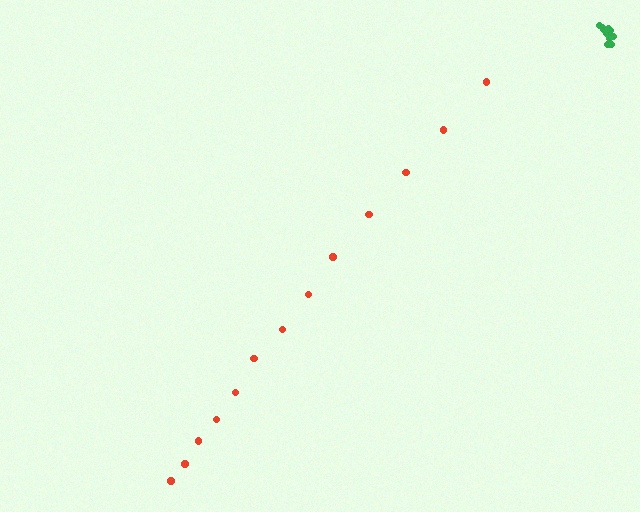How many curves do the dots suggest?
There are 2 distinct paths.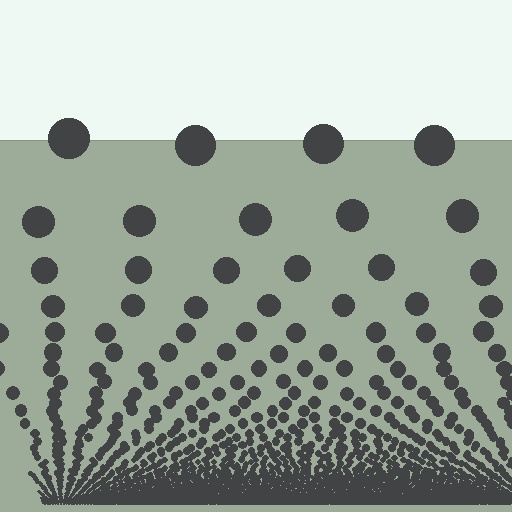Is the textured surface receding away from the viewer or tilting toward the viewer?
The surface appears to tilt toward the viewer. Texture elements get larger and sparser toward the top.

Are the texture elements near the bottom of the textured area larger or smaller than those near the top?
Smaller. The gradient is inverted — elements near the bottom are smaller and denser.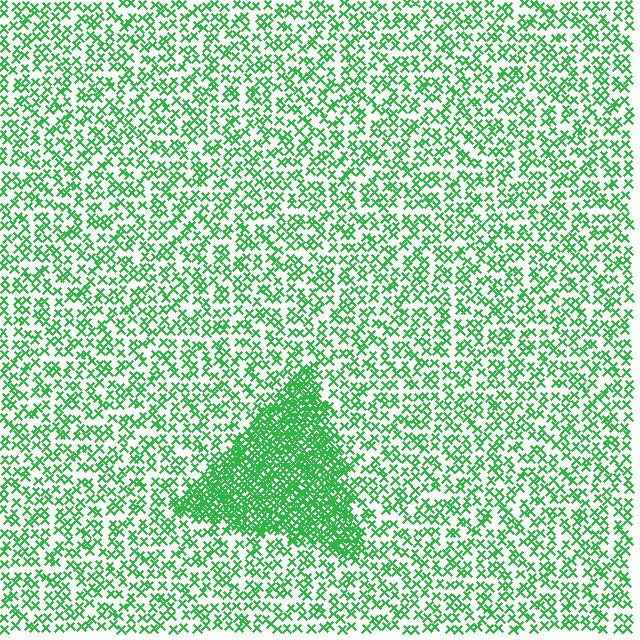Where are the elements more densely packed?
The elements are more densely packed inside the triangle boundary.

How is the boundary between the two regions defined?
The boundary is defined by a change in element density (approximately 2.8x ratio). All elements are the same color, size, and shape.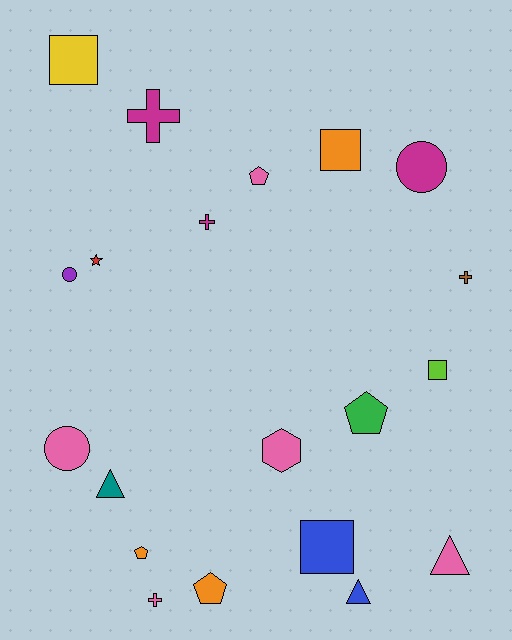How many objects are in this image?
There are 20 objects.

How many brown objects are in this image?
There is 1 brown object.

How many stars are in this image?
There is 1 star.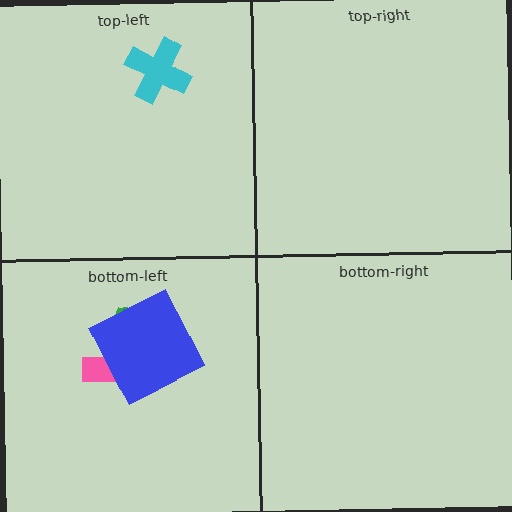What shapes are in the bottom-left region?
The green pentagon, the pink arrow, the blue square.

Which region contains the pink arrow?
The bottom-left region.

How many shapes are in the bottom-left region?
3.